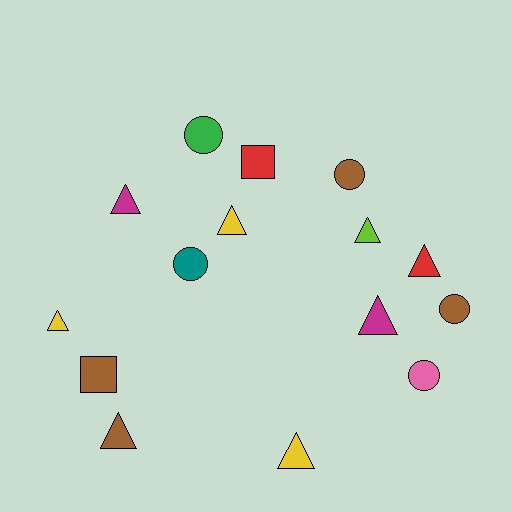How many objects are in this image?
There are 15 objects.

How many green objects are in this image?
There is 1 green object.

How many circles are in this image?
There are 5 circles.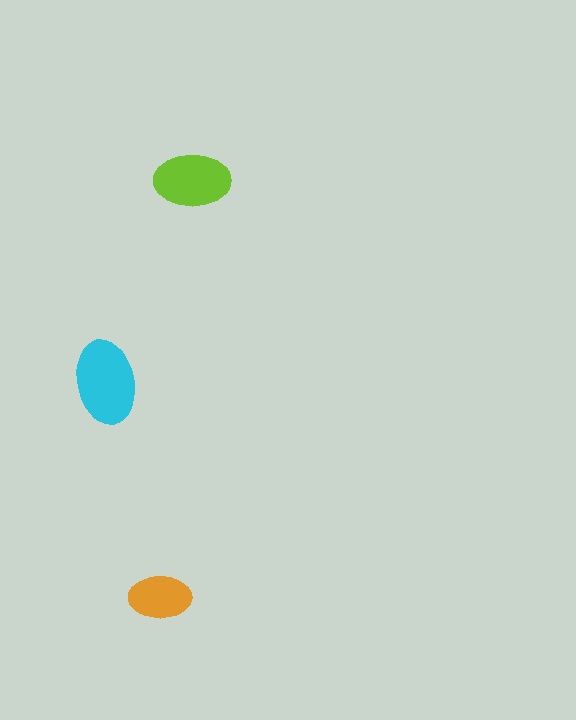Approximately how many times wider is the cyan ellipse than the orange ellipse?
About 1.5 times wider.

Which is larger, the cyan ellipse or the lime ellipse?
The cyan one.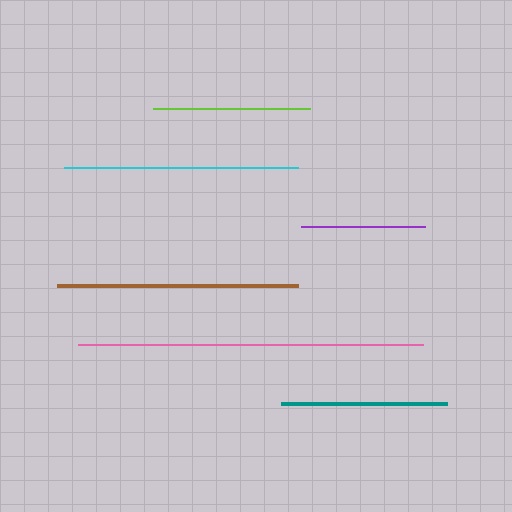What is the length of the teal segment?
The teal segment is approximately 166 pixels long.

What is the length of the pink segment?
The pink segment is approximately 345 pixels long.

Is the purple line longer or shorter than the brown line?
The brown line is longer than the purple line.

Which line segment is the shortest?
The purple line is the shortest at approximately 123 pixels.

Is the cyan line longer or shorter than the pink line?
The pink line is longer than the cyan line.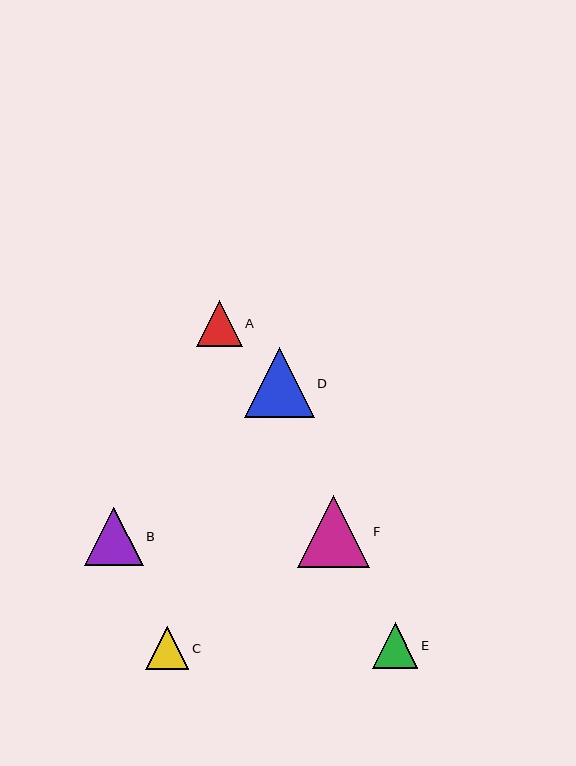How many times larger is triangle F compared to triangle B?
Triangle F is approximately 1.2 times the size of triangle B.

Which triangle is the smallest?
Triangle C is the smallest with a size of approximately 43 pixels.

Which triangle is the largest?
Triangle F is the largest with a size of approximately 73 pixels.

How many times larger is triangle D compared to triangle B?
Triangle D is approximately 1.2 times the size of triangle B.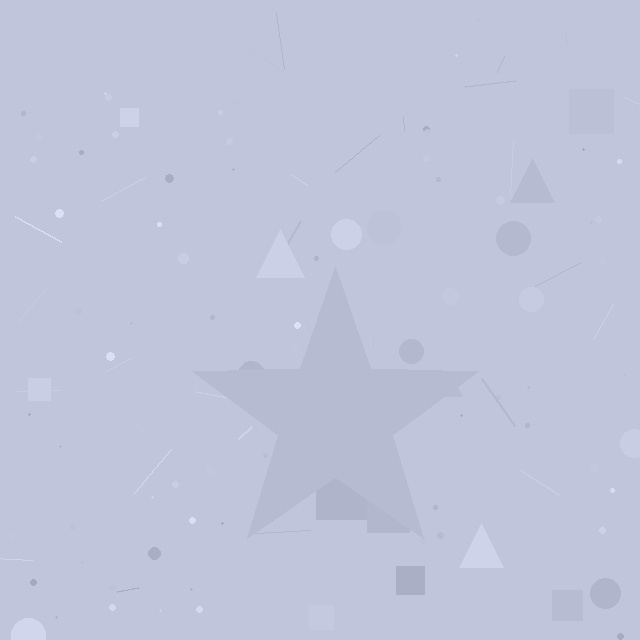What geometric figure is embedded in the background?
A star is embedded in the background.